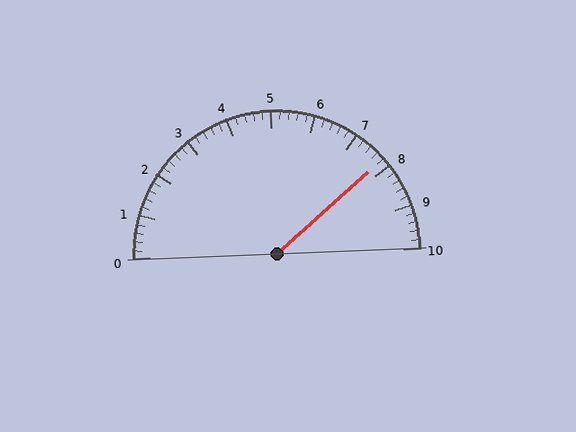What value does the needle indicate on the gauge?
The needle indicates approximately 7.8.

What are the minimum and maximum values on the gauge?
The gauge ranges from 0 to 10.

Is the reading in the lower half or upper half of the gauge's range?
The reading is in the upper half of the range (0 to 10).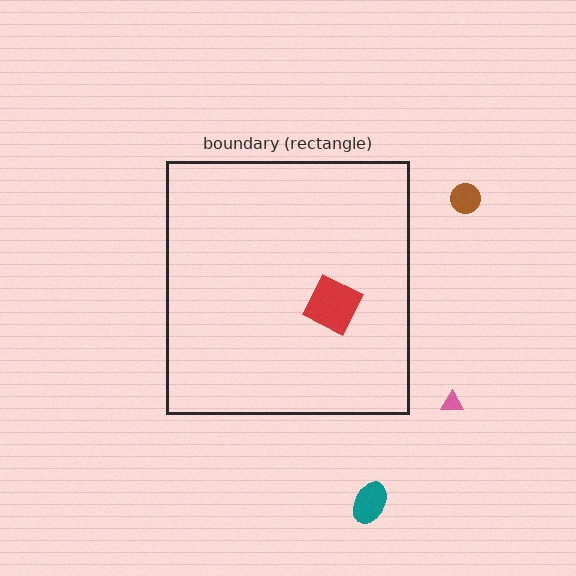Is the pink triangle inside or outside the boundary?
Outside.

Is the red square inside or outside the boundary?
Inside.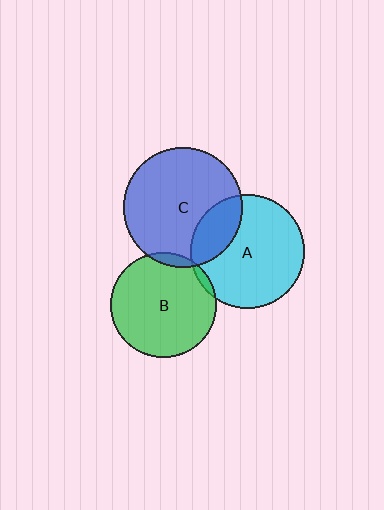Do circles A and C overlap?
Yes.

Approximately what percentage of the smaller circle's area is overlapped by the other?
Approximately 20%.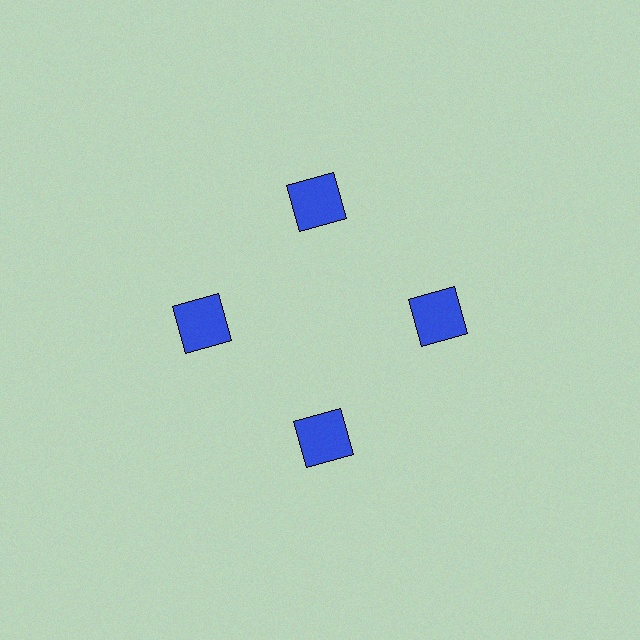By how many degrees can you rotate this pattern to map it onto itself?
The pattern maps onto itself every 90 degrees of rotation.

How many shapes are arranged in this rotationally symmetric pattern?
There are 4 shapes, arranged in 4 groups of 1.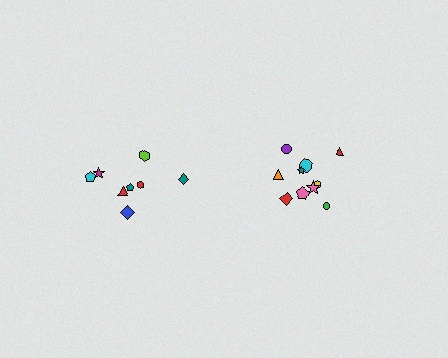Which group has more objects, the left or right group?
The right group.